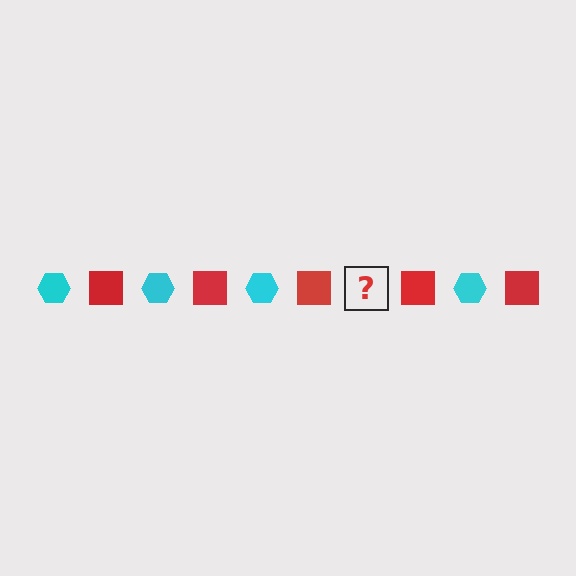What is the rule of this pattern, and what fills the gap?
The rule is that the pattern alternates between cyan hexagon and red square. The gap should be filled with a cyan hexagon.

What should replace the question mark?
The question mark should be replaced with a cyan hexagon.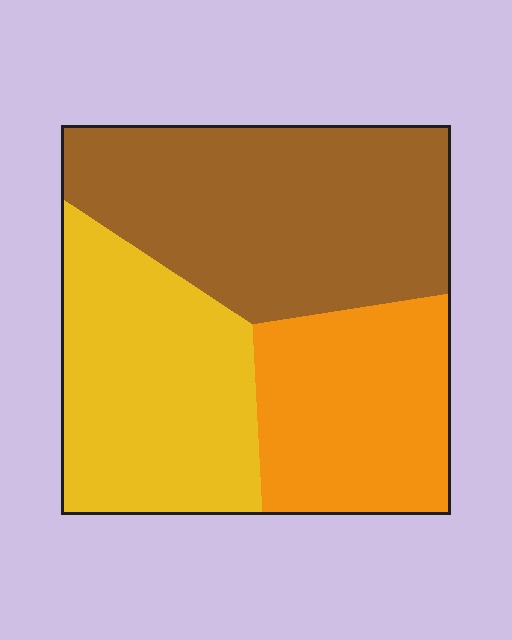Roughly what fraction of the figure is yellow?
Yellow covers 33% of the figure.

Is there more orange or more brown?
Brown.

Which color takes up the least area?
Orange, at roughly 25%.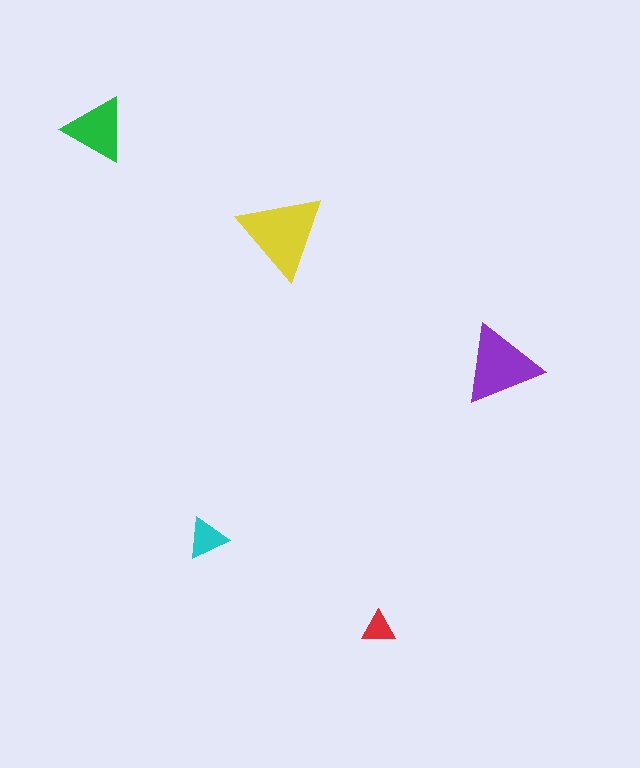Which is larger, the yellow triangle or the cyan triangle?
The yellow one.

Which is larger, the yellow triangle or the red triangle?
The yellow one.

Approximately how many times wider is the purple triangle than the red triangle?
About 2.5 times wider.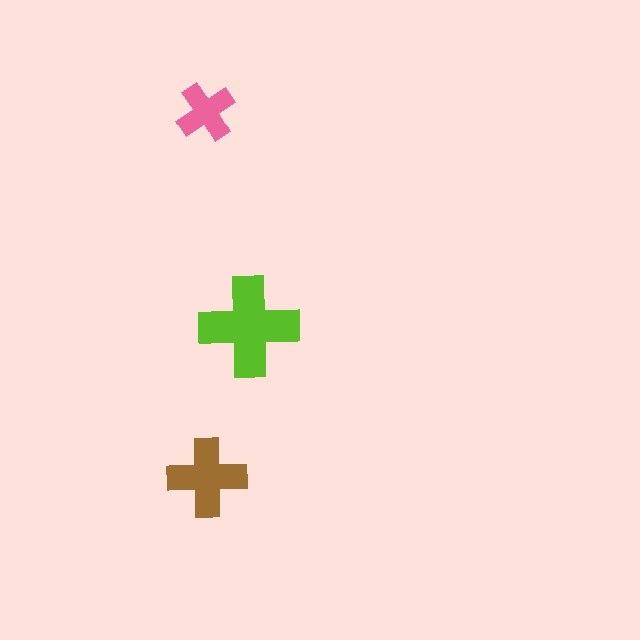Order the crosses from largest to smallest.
the lime one, the brown one, the pink one.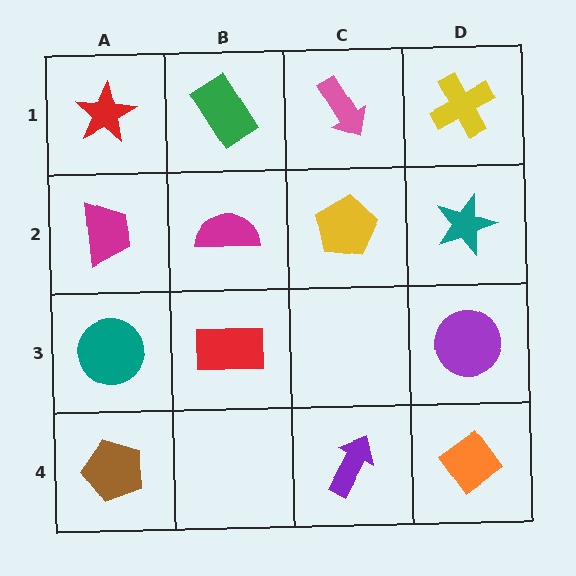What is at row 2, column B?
A magenta semicircle.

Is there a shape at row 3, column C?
No, that cell is empty.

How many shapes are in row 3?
3 shapes.